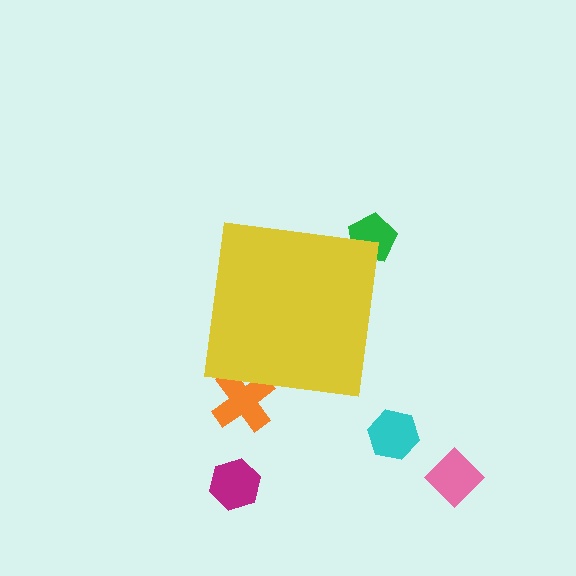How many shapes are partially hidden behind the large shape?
2 shapes are partially hidden.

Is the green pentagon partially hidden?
Yes, the green pentagon is partially hidden behind the yellow square.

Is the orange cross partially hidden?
Yes, the orange cross is partially hidden behind the yellow square.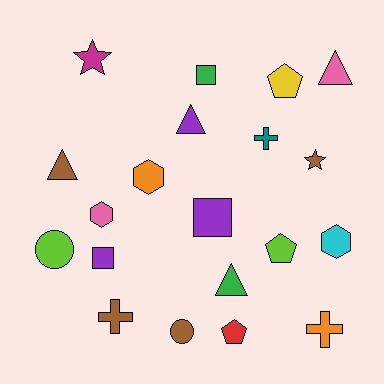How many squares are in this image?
There are 3 squares.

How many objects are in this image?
There are 20 objects.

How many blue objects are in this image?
There are no blue objects.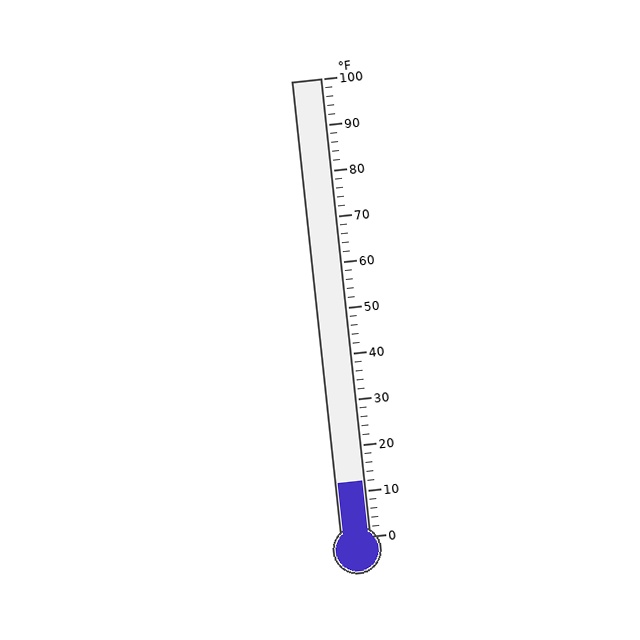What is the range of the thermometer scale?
The thermometer scale ranges from 0°F to 100°F.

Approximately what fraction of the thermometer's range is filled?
The thermometer is filled to approximately 10% of its range.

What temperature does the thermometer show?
The thermometer shows approximately 12°F.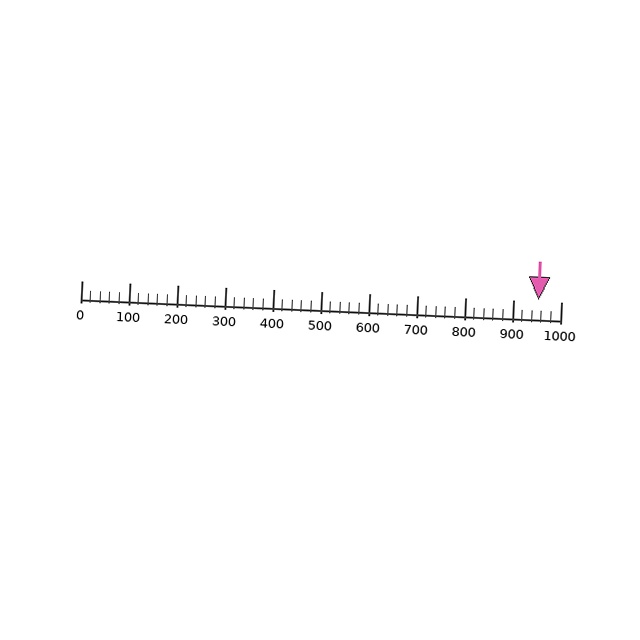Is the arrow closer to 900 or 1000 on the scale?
The arrow is closer to 1000.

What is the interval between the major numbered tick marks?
The major tick marks are spaced 100 units apart.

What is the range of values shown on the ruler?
The ruler shows values from 0 to 1000.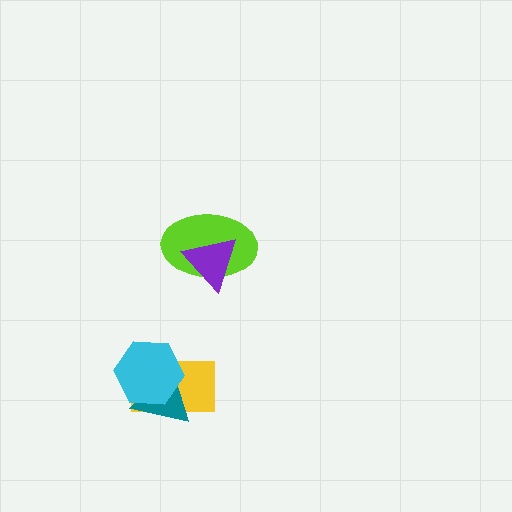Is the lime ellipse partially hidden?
Yes, it is partially covered by another shape.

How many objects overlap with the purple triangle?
1 object overlaps with the purple triangle.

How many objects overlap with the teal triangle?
2 objects overlap with the teal triangle.